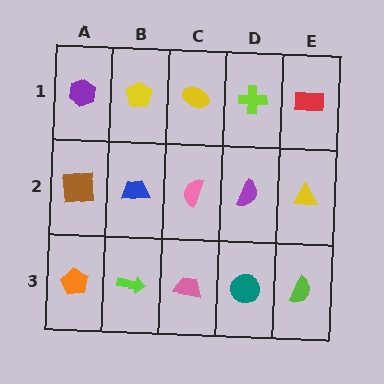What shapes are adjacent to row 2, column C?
A yellow ellipse (row 1, column C), a pink trapezoid (row 3, column C), a blue trapezoid (row 2, column B), a purple semicircle (row 2, column D).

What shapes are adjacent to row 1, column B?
A blue trapezoid (row 2, column B), a purple hexagon (row 1, column A), a yellow ellipse (row 1, column C).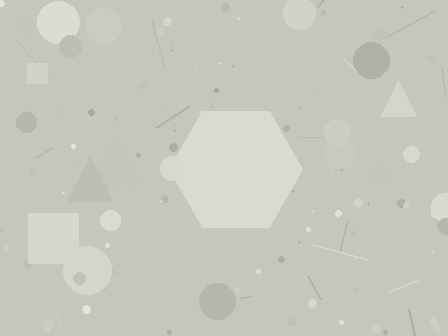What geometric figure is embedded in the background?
A hexagon is embedded in the background.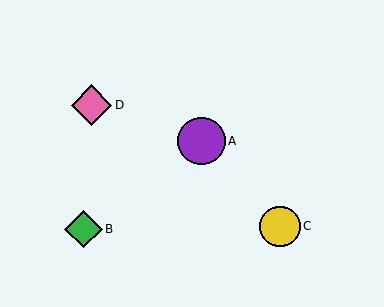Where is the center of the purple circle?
The center of the purple circle is at (202, 141).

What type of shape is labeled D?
Shape D is a pink diamond.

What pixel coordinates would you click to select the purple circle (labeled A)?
Click at (202, 141) to select the purple circle A.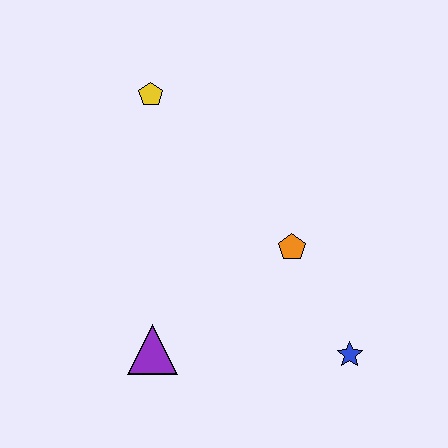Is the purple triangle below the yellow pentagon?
Yes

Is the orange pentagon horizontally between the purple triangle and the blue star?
Yes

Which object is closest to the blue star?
The orange pentagon is closest to the blue star.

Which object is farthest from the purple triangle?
The yellow pentagon is farthest from the purple triangle.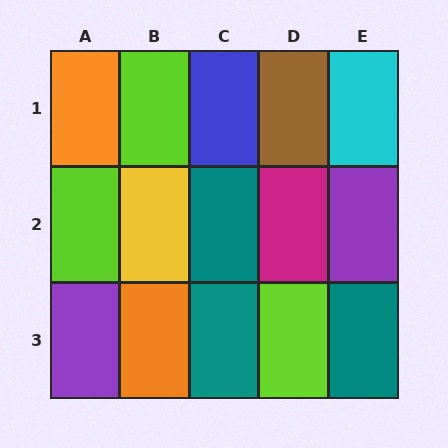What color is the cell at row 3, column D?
Lime.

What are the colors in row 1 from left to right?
Orange, lime, blue, brown, cyan.